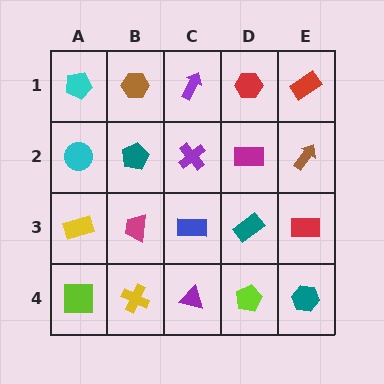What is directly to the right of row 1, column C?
A red hexagon.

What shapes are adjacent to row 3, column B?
A teal pentagon (row 2, column B), a yellow cross (row 4, column B), a yellow rectangle (row 3, column A), a blue rectangle (row 3, column C).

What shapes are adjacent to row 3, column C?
A purple cross (row 2, column C), a purple triangle (row 4, column C), a magenta trapezoid (row 3, column B), a teal rectangle (row 3, column D).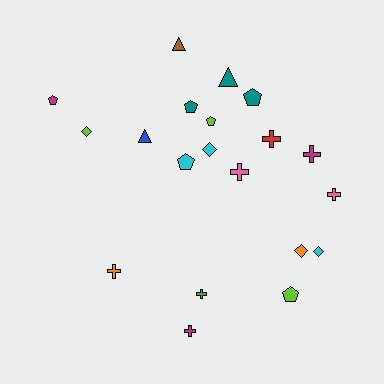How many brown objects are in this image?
There is 1 brown object.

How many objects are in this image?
There are 20 objects.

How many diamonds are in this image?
There are 4 diamonds.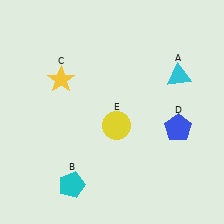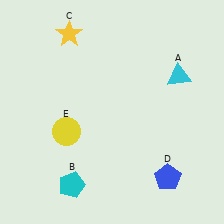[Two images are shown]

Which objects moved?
The objects that moved are: the yellow star (C), the blue pentagon (D), the yellow circle (E).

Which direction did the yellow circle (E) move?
The yellow circle (E) moved left.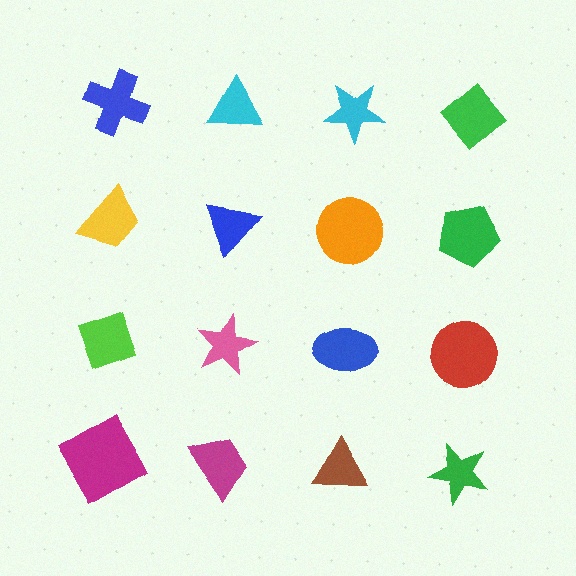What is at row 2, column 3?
An orange circle.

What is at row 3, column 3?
A blue ellipse.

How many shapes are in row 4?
4 shapes.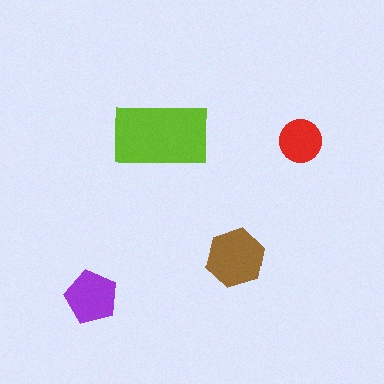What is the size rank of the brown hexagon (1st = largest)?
2nd.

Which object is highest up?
The lime rectangle is topmost.